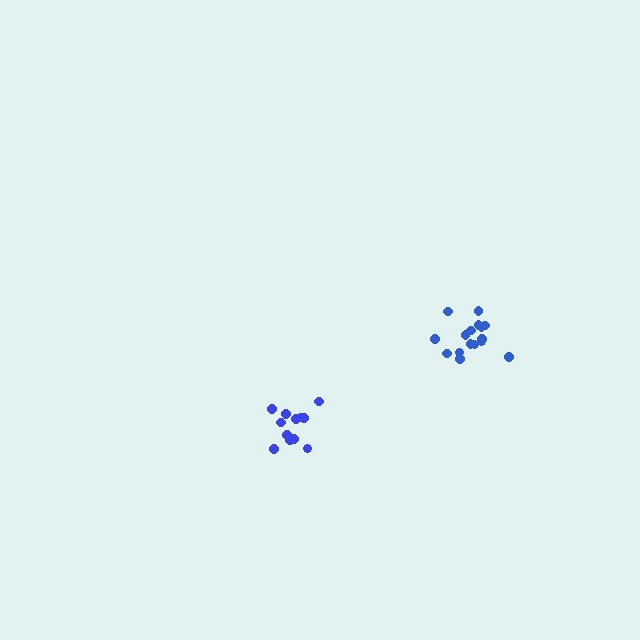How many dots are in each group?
Group 1: 12 dots, Group 2: 16 dots (28 total).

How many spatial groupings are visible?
There are 2 spatial groupings.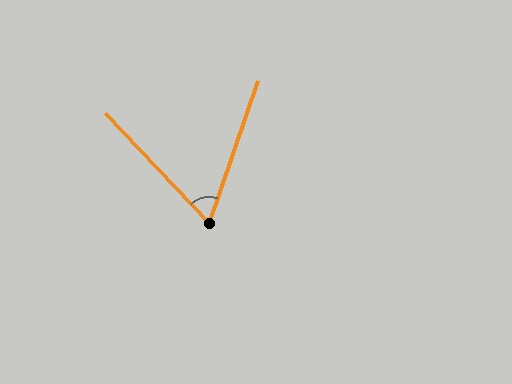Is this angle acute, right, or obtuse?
It is acute.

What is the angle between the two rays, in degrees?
Approximately 62 degrees.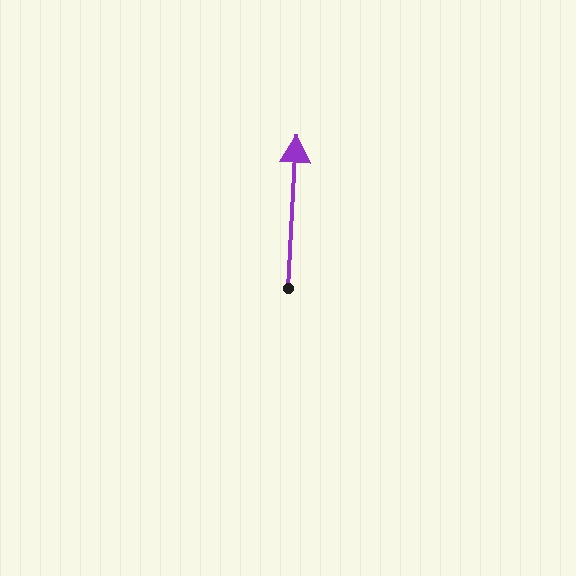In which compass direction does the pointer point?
North.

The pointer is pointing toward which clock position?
Roughly 12 o'clock.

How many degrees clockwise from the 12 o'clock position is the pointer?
Approximately 3 degrees.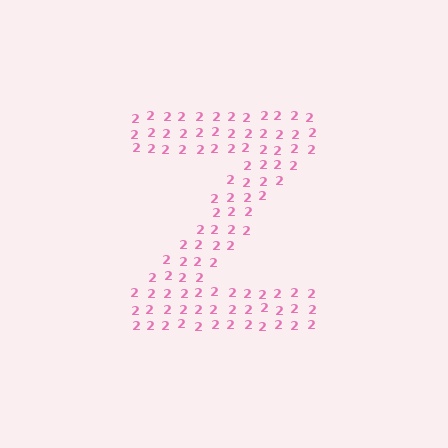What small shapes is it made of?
It is made of small digit 2's.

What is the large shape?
The large shape is the letter Z.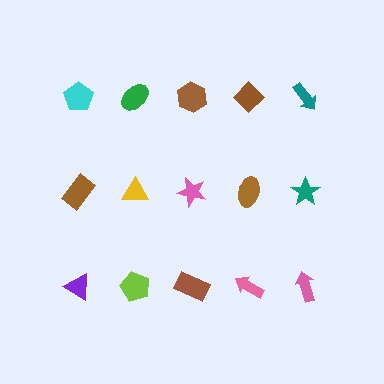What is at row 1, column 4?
A brown diamond.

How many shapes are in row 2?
5 shapes.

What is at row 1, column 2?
A green ellipse.